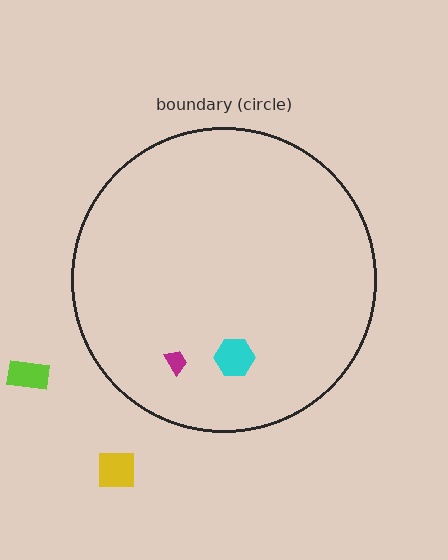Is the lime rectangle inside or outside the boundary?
Outside.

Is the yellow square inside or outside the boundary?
Outside.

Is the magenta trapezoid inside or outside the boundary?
Inside.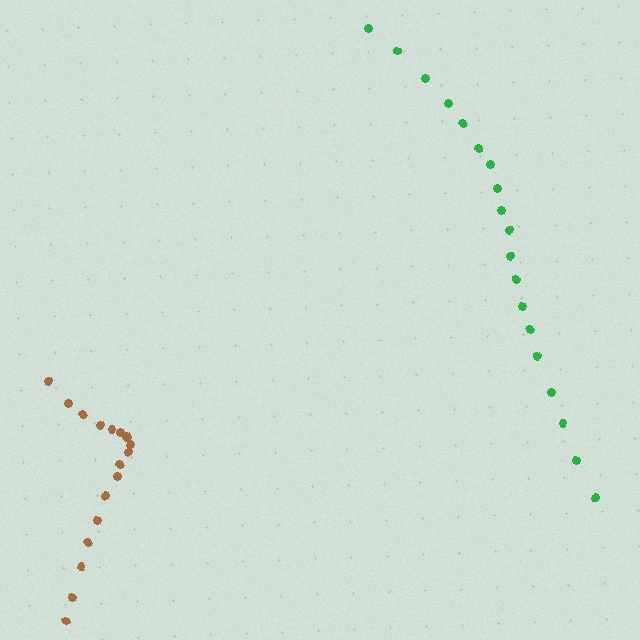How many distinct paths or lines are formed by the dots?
There are 2 distinct paths.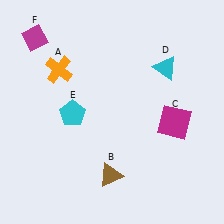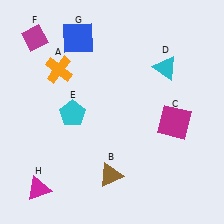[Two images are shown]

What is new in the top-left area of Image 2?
A blue square (G) was added in the top-left area of Image 2.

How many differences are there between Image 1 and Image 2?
There are 2 differences between the two images.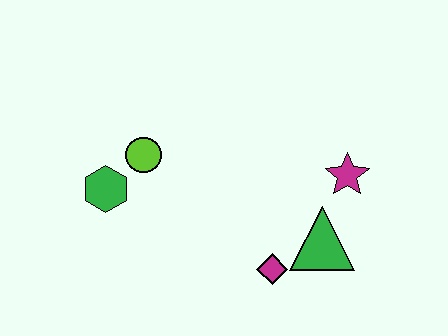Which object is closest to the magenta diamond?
The green triangle is closest to the magenta diamond.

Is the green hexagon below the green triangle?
No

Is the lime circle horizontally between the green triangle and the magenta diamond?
No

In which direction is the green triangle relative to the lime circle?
The green triangle is to the right of the lime circle.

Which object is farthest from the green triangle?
The green hexagon is farthest from the green triangle.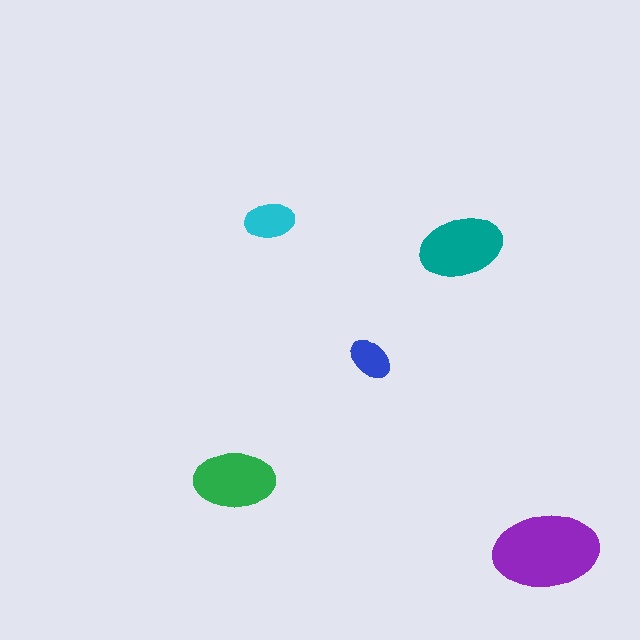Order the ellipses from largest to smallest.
the purple one, the teal one, the green one, the cyan one, the blue one.